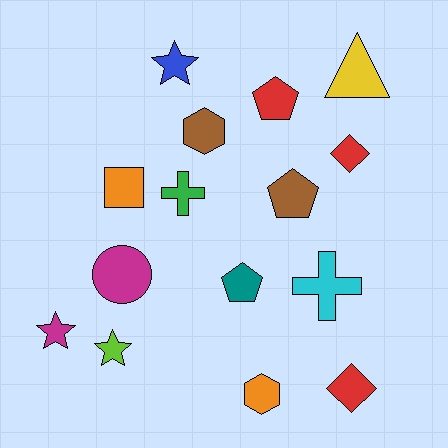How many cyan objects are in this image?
There is 1 cyan object.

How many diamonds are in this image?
There are 2 diamonds.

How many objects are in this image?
There are 15 objects.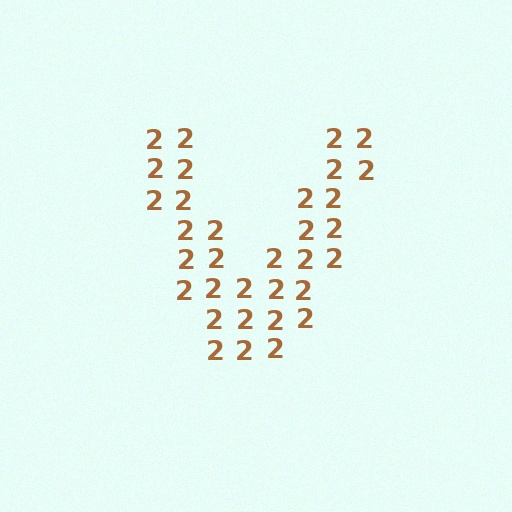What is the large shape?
The large shape is the letter V.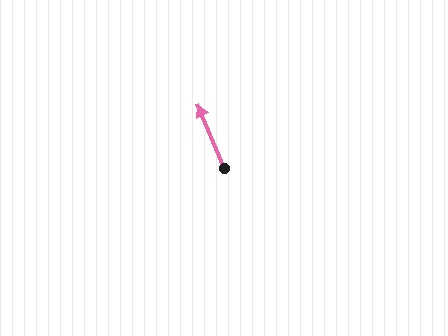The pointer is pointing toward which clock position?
Roughly 11 o'clock.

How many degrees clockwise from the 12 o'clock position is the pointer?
Approximately 338 degrees.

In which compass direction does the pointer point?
North.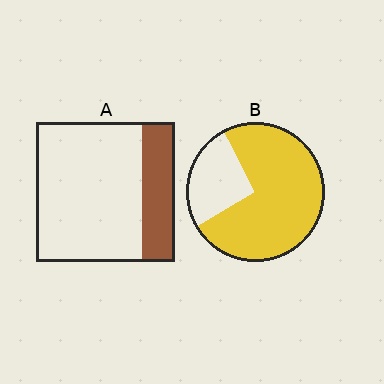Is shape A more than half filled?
No.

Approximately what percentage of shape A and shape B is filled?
A is approximately 25% and B is approximately 75%.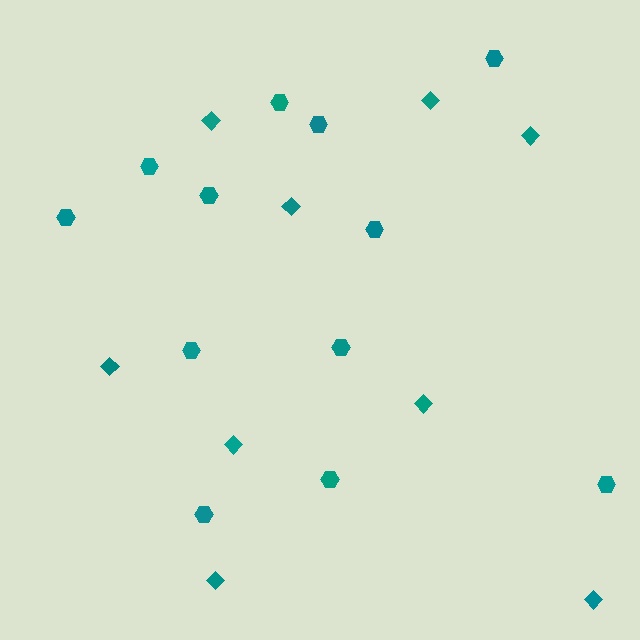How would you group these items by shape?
There are 2 groups: one group of diamonds (9) and one group of hexagons (12).